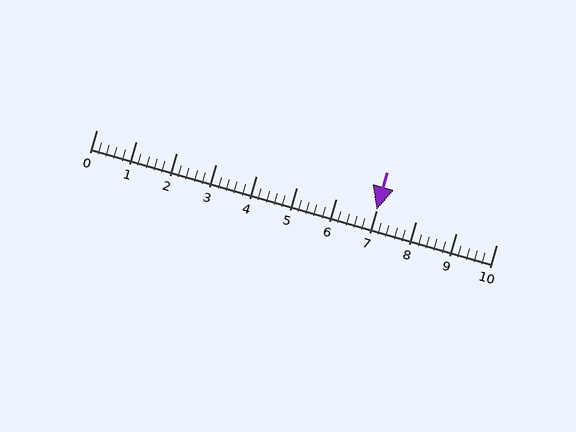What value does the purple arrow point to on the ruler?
The purple arrow points to approximately 7.0.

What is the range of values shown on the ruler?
The ruler shows values from 0 to 10.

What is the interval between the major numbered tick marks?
The major tick marks are spaced 1 units apart.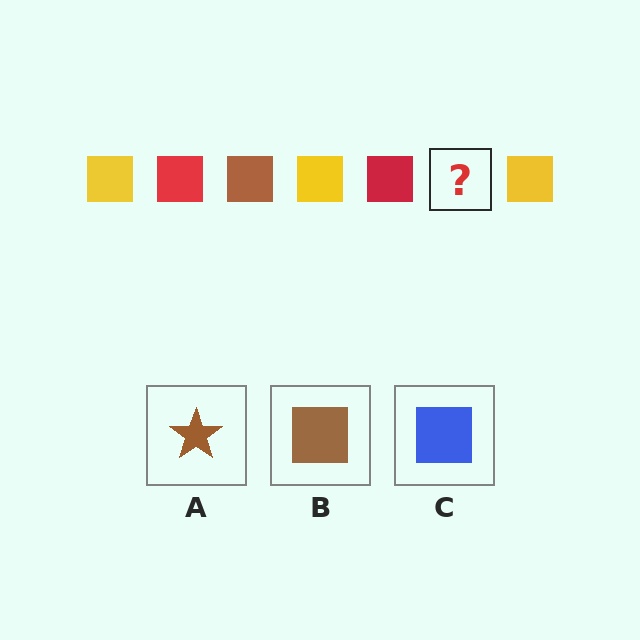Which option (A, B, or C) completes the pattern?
B.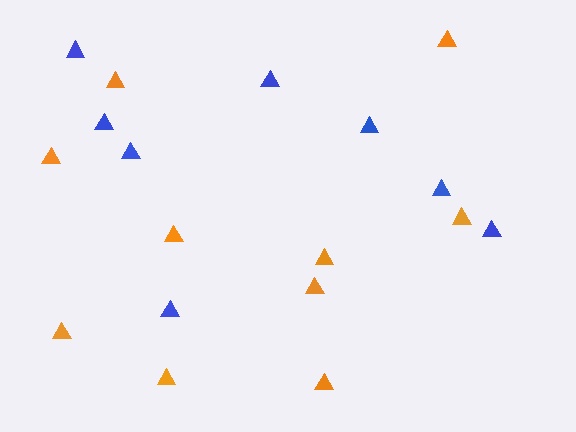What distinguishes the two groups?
There are 2 groups: one group of blue triangles (8) and one group of orange triangles (10).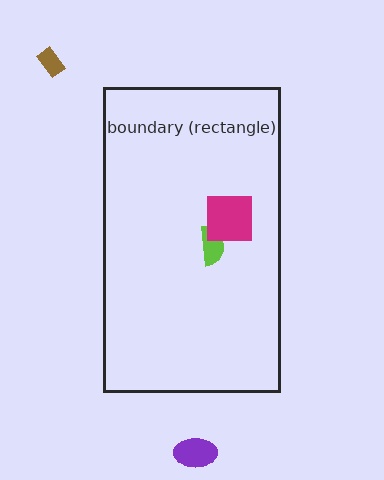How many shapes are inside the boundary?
2 inside, 2 outside.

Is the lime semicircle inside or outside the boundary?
Inside.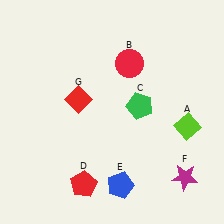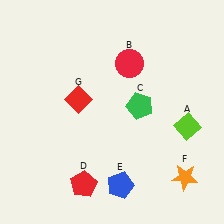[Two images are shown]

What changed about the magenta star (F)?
In Image 1, F is magenta. In Image 2, it changed to orange.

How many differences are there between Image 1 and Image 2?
There is 1 difference between the two images.